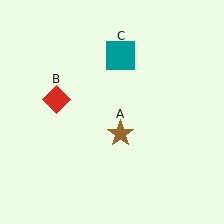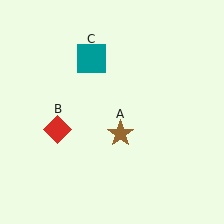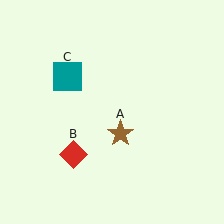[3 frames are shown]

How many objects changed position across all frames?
2 objects changed position: red diamond (object B), teal square (object C).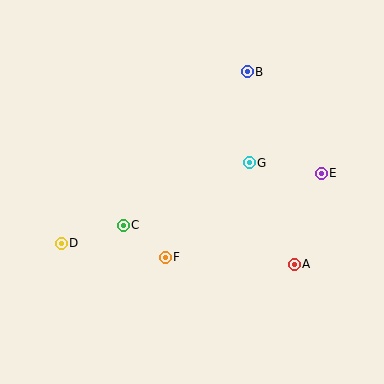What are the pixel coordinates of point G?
Point G is at (249, 163).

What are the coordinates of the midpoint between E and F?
The midpoint between E and F is at (243, 215).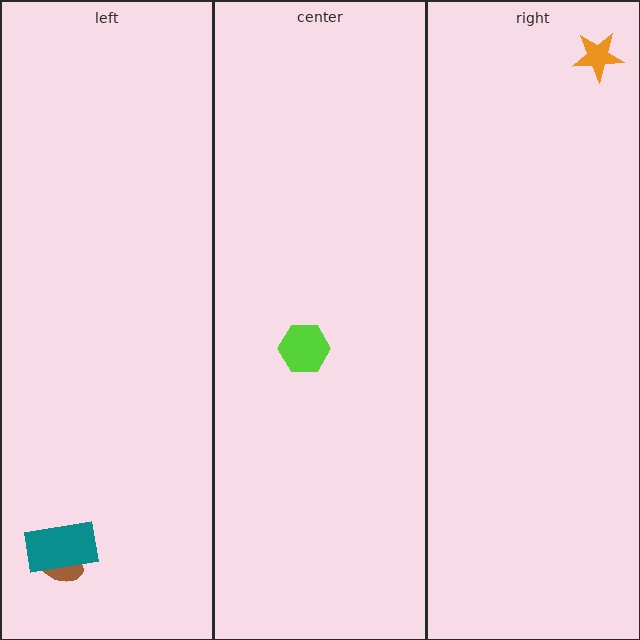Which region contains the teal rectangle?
The left region.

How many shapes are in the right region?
1.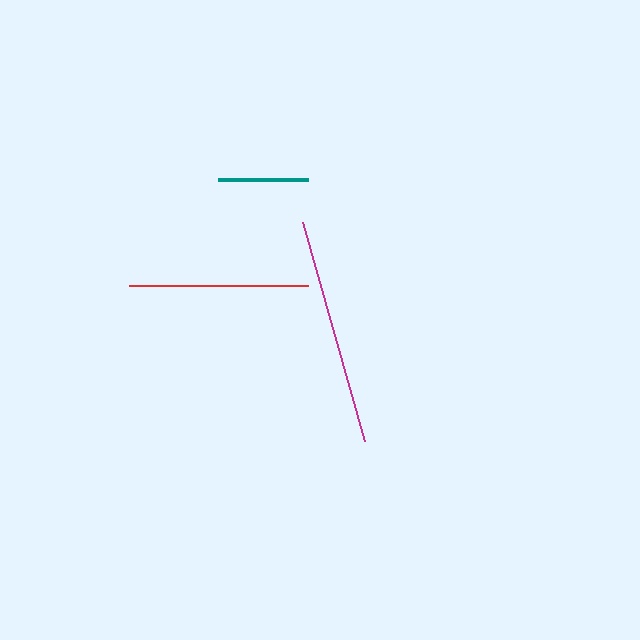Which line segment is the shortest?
The teal line is the shortest at approximately 89 pixels.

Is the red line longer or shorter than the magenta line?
The magenta line is longer than the red line.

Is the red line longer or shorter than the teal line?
The red line is longer than the teal line.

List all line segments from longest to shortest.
From longest to shortest: magenta, red, teal.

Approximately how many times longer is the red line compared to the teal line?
The red line is approximately 2.0 times the length of the teal line.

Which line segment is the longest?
The magenta line is the longest at approximately 228 pixels.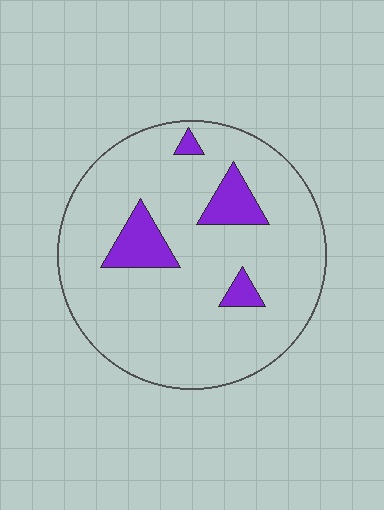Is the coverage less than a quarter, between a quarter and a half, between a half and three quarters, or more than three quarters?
Less than a quarter.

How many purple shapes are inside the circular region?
4.